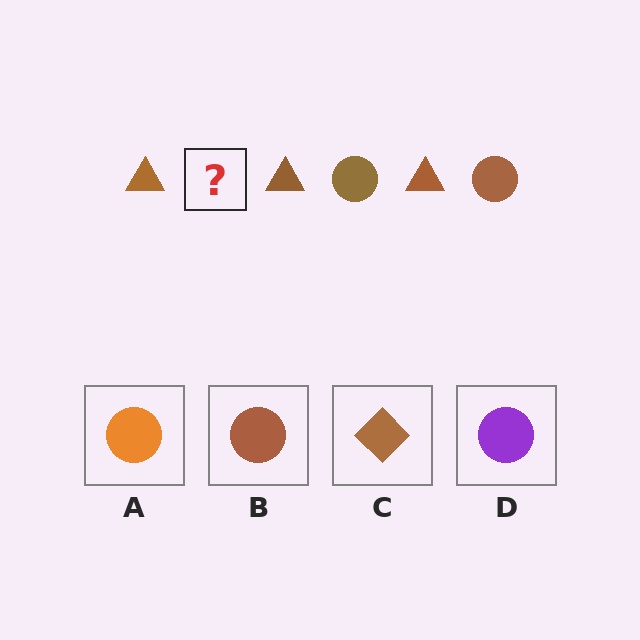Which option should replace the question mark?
Option B.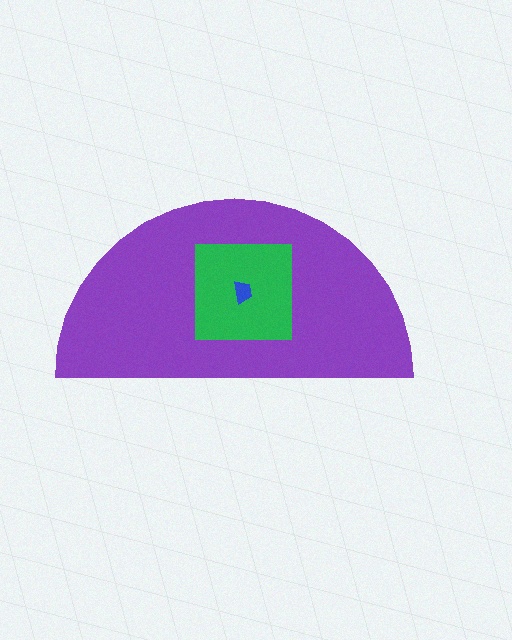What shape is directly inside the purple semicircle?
The green square.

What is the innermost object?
The blue trapezoid.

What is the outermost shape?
The purple semicircle.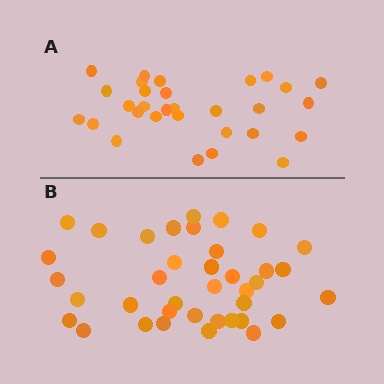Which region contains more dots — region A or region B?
Region B (the bottom region) has more dots.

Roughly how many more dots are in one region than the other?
Region B has roughly 8 or so more dots than region A.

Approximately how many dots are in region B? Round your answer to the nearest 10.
About 40 dots. (The exact count is 38, which rounds to 40.)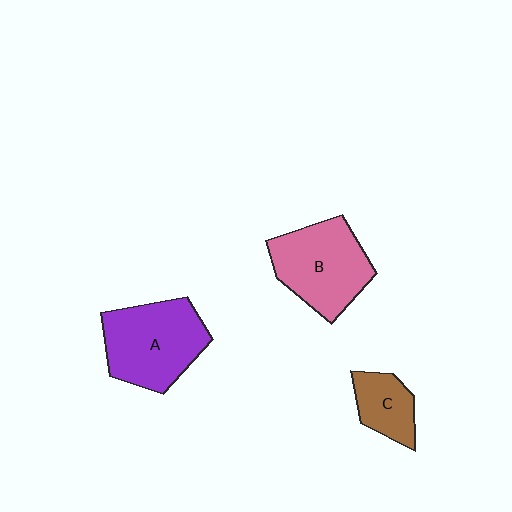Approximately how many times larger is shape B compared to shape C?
Approximately 2.0 times.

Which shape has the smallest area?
Shape C (brown).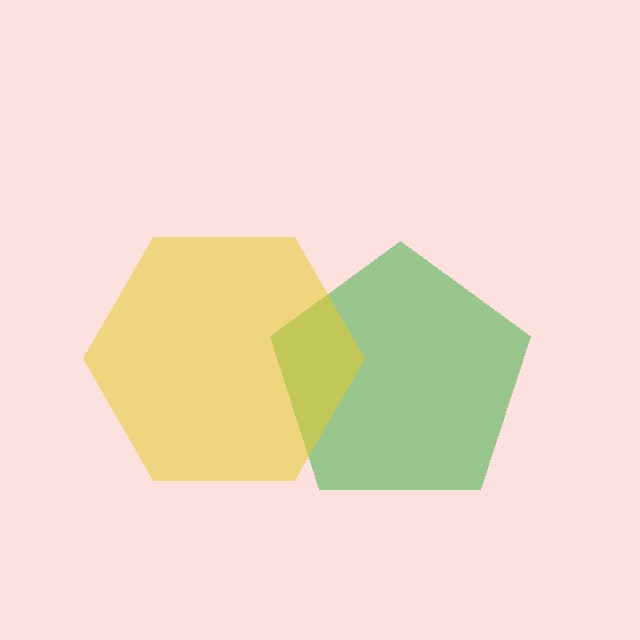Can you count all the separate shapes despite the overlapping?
Yes, there are 2 separate shapes.